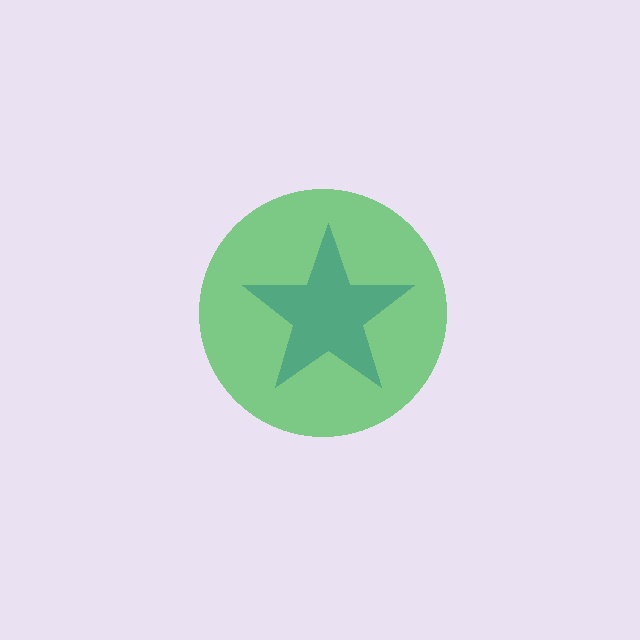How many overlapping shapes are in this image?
There are 2 overlapping shapes in the image.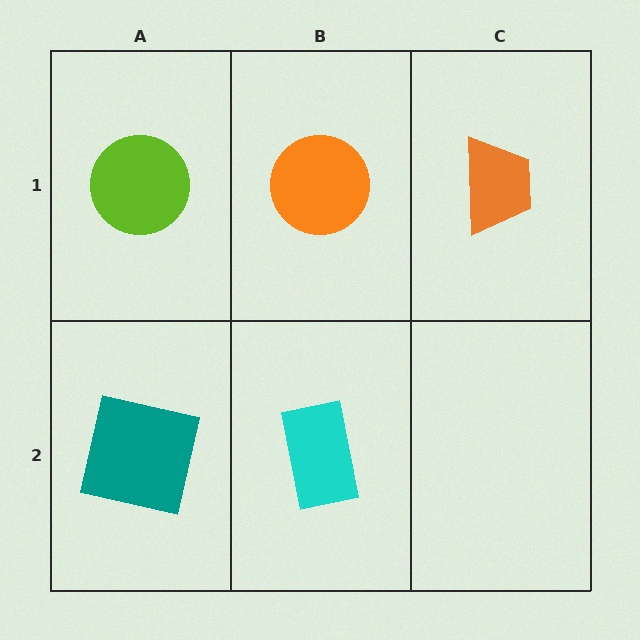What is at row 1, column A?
A lime circle.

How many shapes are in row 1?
3 shapes.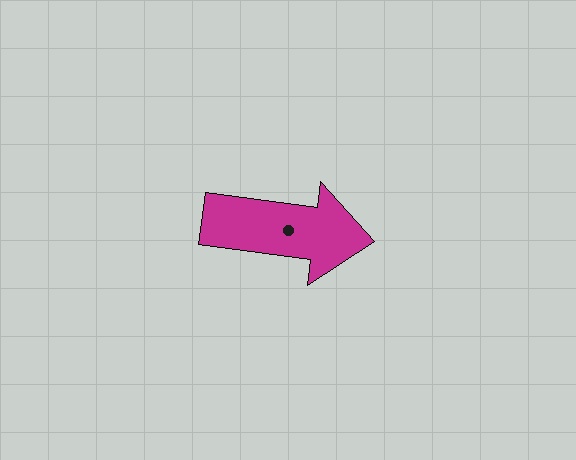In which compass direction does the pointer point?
East.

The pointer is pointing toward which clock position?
Roughly 3 o'clock.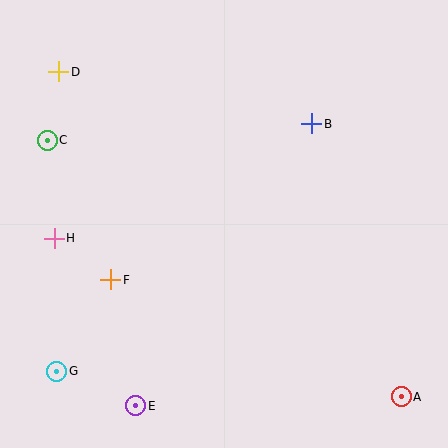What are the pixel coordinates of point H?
Point H is at (54, 238).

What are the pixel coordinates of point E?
Point E is at (136, 405).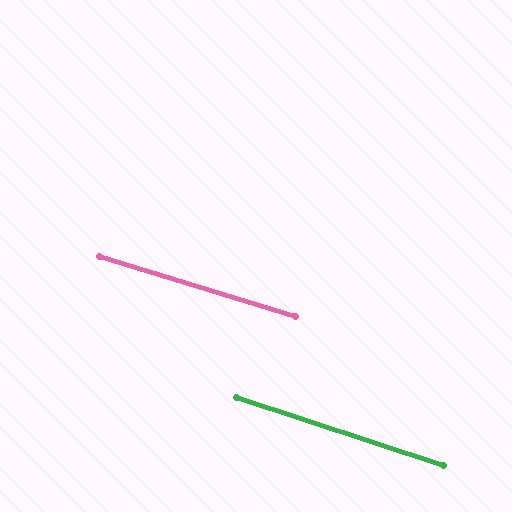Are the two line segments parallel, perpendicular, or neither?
Parallel — their directions differ by only 1.0°.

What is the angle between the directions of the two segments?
Approximately 1 degree.